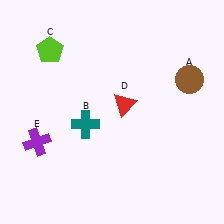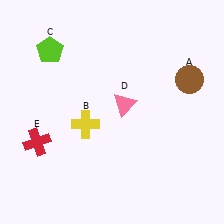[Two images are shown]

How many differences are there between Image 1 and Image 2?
There are 3 differences between the two images.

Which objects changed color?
B changed from teal to yellow. D changed from red to pink. E changed from purple to red.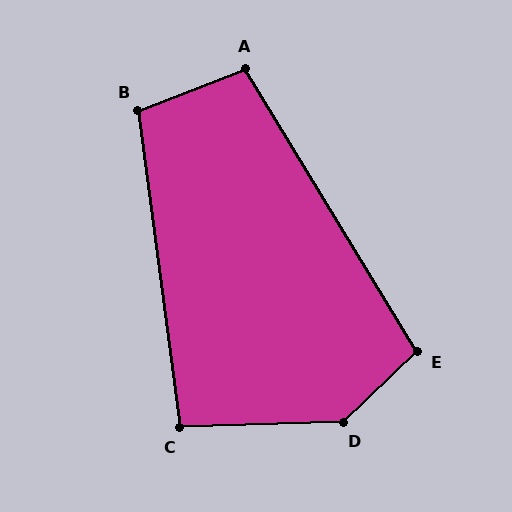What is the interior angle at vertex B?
Approximately 104 degrees (obtuse).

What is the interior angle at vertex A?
Approximately 100 degrees (obtuse).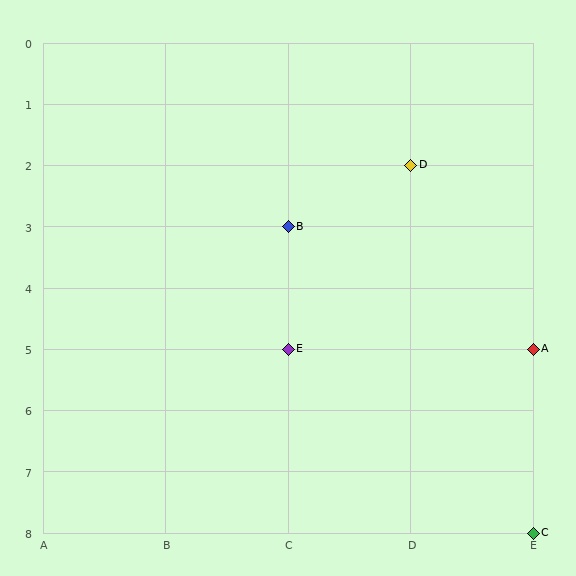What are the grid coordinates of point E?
Point E is at grid coordinates (C, 5).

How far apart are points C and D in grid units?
Points C and D are 1 column and 6 rows apart (about 6.1 grid units diagonally).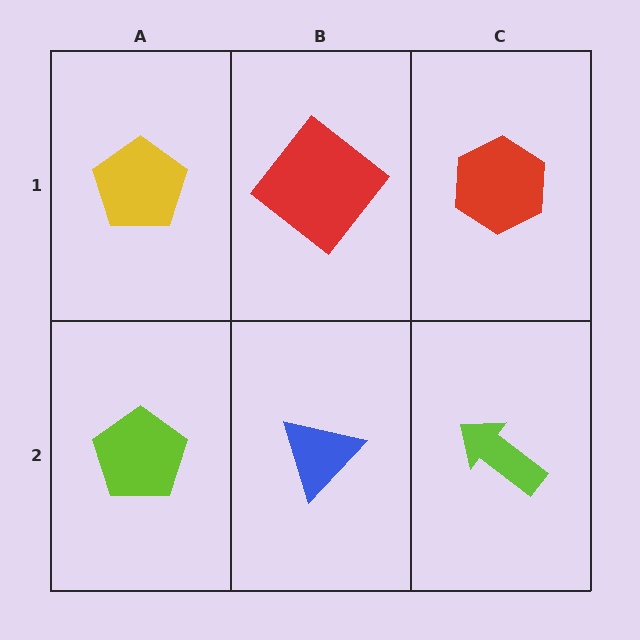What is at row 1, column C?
A red hexagon.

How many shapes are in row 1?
3 shapes.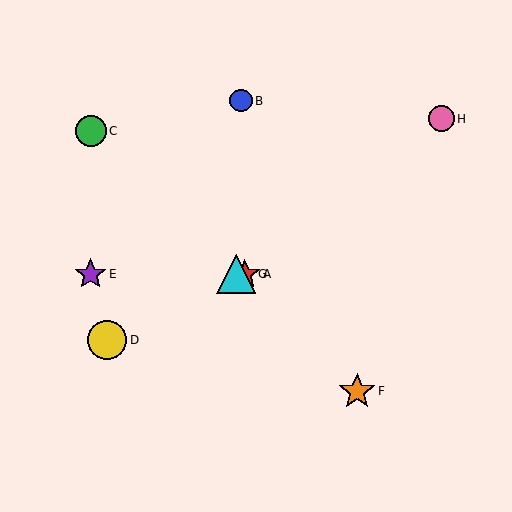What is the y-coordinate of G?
Object G is at y≈274.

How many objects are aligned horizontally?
3 objects (A, E, G) are aligned horizontally.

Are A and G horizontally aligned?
Yes, both are at y≈274.